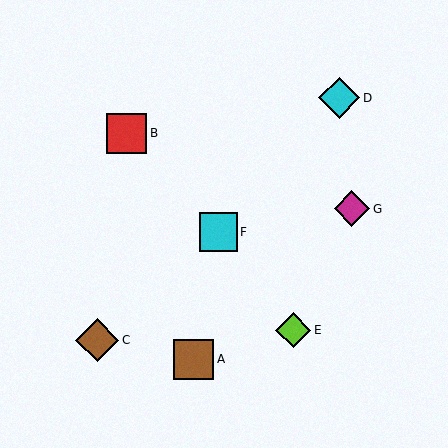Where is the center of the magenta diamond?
The center of the magenta diamond is at (352, 209).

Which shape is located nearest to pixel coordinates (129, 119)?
The red square (labeled B) at (127, 133) is nearest to that location.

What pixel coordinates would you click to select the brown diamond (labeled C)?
Click at (97, 340) to select the brown diamond C.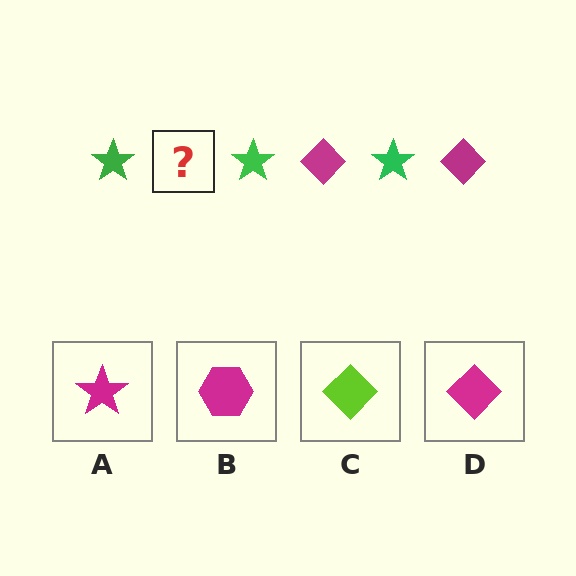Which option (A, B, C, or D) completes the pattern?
D.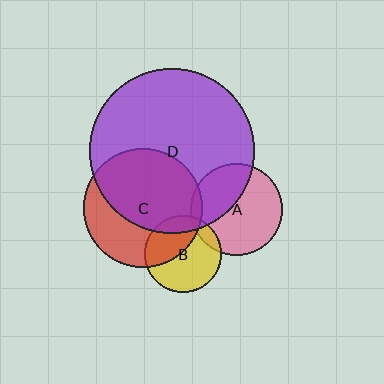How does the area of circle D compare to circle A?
Approximately 3.2 times.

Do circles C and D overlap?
Yes.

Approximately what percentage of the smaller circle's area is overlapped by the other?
Approximately 60%.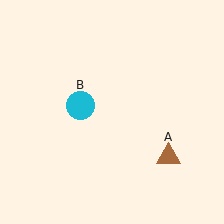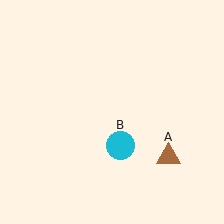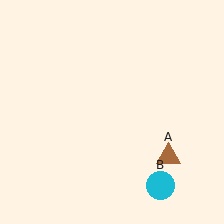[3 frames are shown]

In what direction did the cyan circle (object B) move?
The cyan circle (object B) moved down and to the right.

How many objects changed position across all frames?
1 object changed position: cyan circle (object B).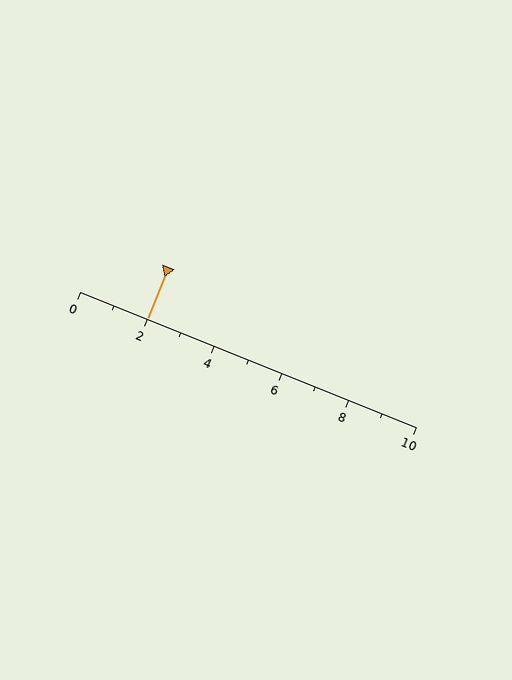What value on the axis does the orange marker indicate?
The marker indicates approximately 2.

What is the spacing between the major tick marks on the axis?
The major ticks are spaced 2 apart.